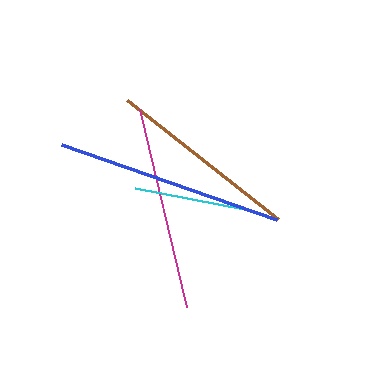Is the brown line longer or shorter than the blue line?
The blue line is longer than the brown line.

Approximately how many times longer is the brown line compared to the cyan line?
The brown line is approximately 1.7 times the length of the cyan line.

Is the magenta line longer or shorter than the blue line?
The blue line is longer than the magenta line.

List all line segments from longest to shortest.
From longest to shortest: blue, magenta, brown, cyan.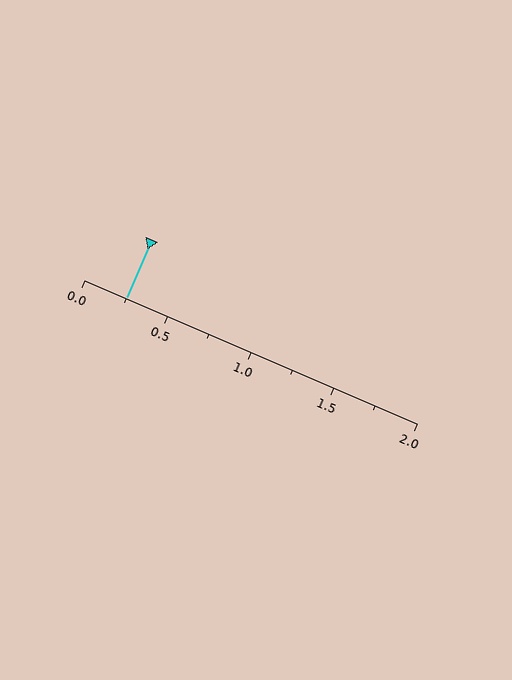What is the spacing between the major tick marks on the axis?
The major ticks are spaced 0.5 apart.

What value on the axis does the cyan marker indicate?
The marker indicates approximately 0.25.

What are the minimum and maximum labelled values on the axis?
The axis runs from 0.0 to 2.0.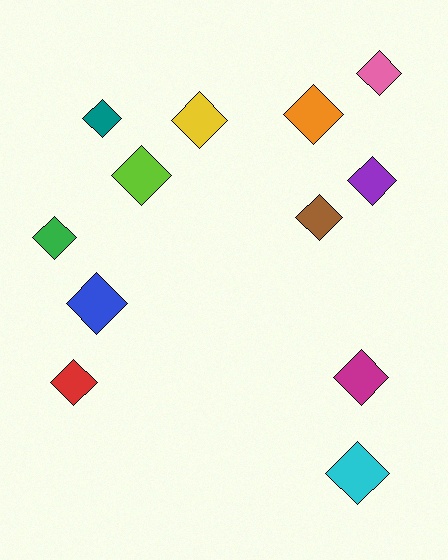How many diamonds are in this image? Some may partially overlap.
There are 12 diamonds.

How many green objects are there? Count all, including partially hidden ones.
There is 1 green object.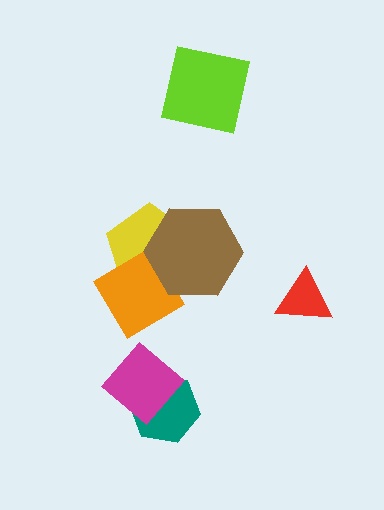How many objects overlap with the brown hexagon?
2 objects overlap with the brown hexagon.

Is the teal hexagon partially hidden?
Yes, it is partially covered by another shape.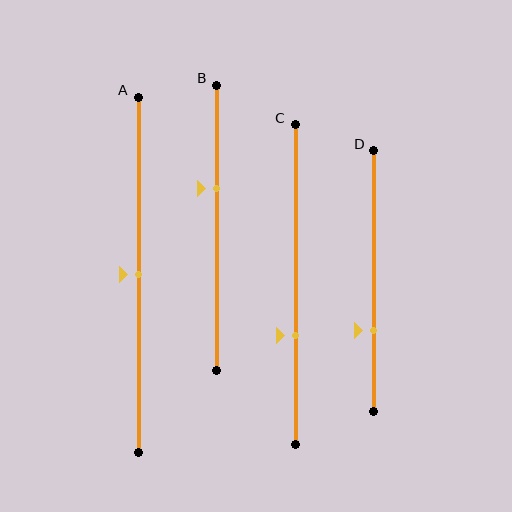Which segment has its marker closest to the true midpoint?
Segment A has its marker closest to the true midpoint.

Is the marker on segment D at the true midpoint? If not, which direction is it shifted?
No, the marker on segment D is shifted downward by about 19% of the segment length.